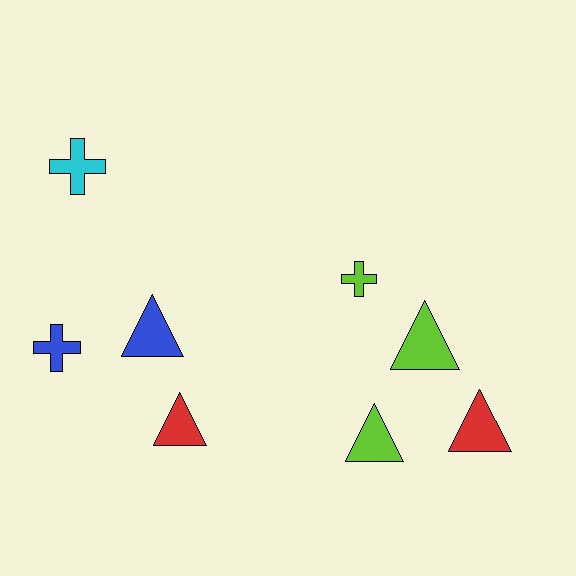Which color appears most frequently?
Lime, with 3 objects.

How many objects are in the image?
There are 8 objects.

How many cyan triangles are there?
There are no cyan triangles.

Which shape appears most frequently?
Triangle, with 5 objects.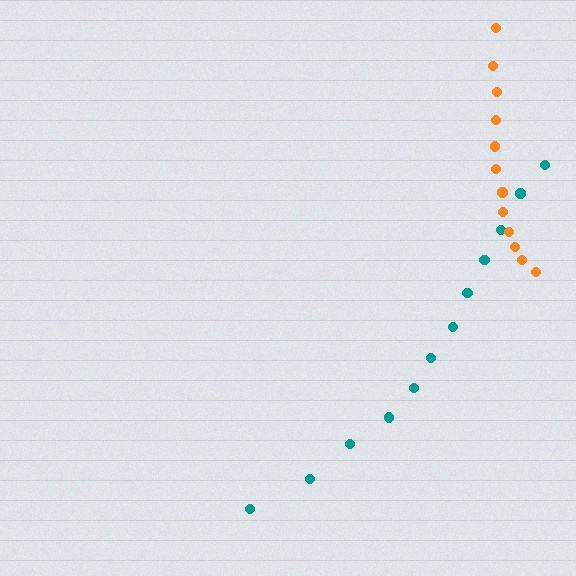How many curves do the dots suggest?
There are 2 distinct paths.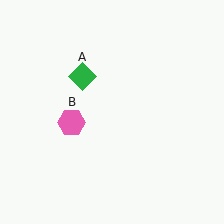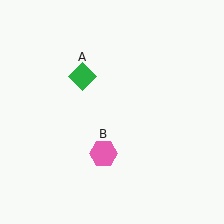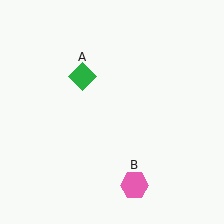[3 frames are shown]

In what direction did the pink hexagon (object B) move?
The pink hexagon (object B) moved down and to the right.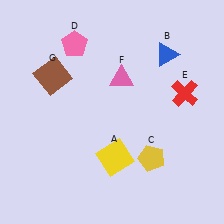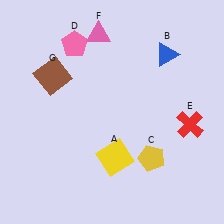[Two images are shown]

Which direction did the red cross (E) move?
The red cross (E) moved down.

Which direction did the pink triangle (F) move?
The pink triangle (F) moved up.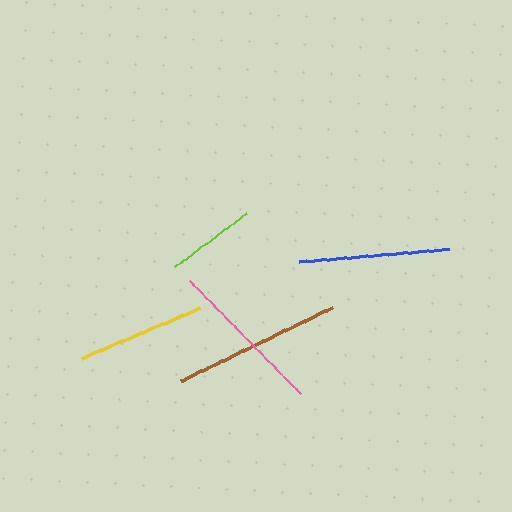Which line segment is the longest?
The brown line is the longest at approximately 169 pixels.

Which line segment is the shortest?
The lime line is the shortest at approximately 90 pixels.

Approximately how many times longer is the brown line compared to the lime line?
The brown line is approximately 1.9 times the length of the lime line.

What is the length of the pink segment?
The pink segment is approximately 159 pixels long.